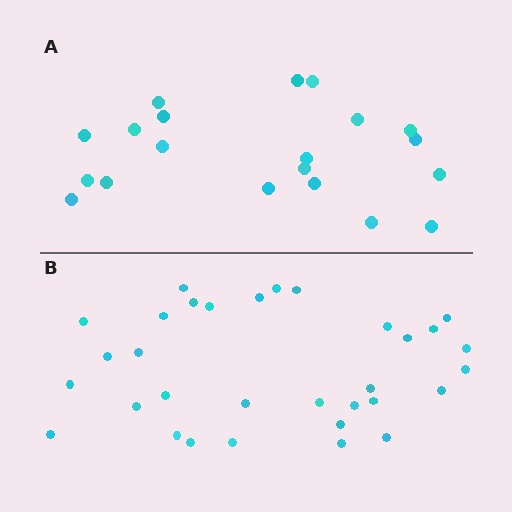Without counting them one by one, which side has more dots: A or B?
Region B (the bottom region) has more dots.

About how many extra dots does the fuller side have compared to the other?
Region B has roughly 12 or so more dots than region A.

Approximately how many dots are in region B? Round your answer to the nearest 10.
About 30 dots. (The exact count is 32, which rounds to 30.)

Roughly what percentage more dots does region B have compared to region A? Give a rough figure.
About 60% more.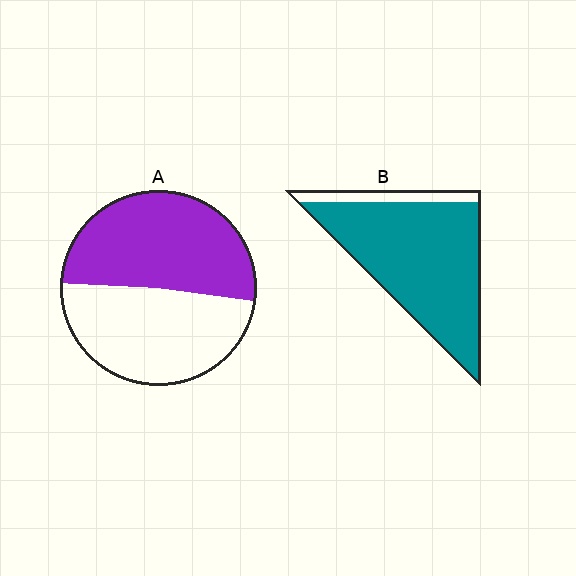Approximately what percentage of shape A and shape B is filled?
A is approximately 50% and B is approximately 90%.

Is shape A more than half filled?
Roughly half.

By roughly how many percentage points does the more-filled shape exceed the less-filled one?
By roughly 35 percentage points (B over A).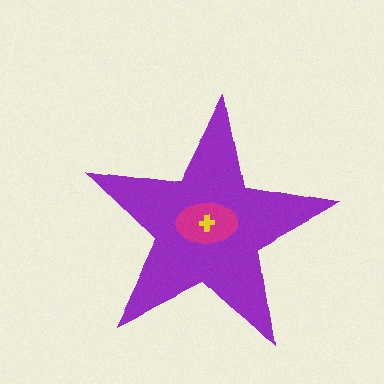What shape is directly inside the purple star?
The magenta ellipse.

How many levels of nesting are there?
3.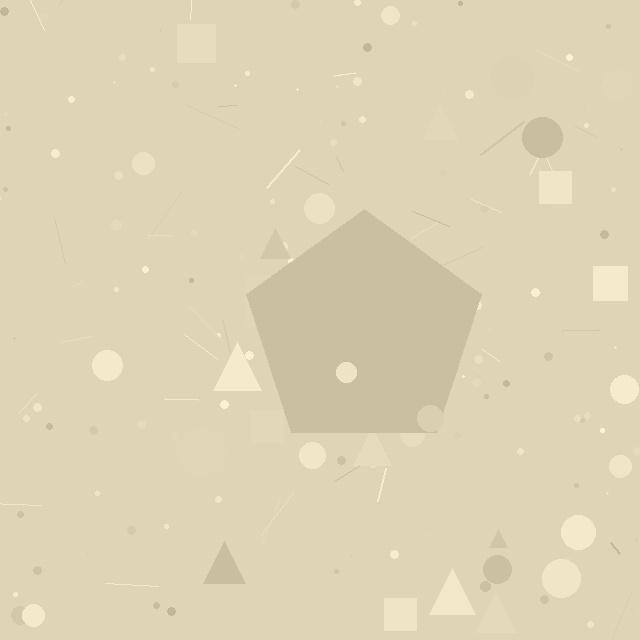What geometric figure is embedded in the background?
A pentagon is embedded in the background.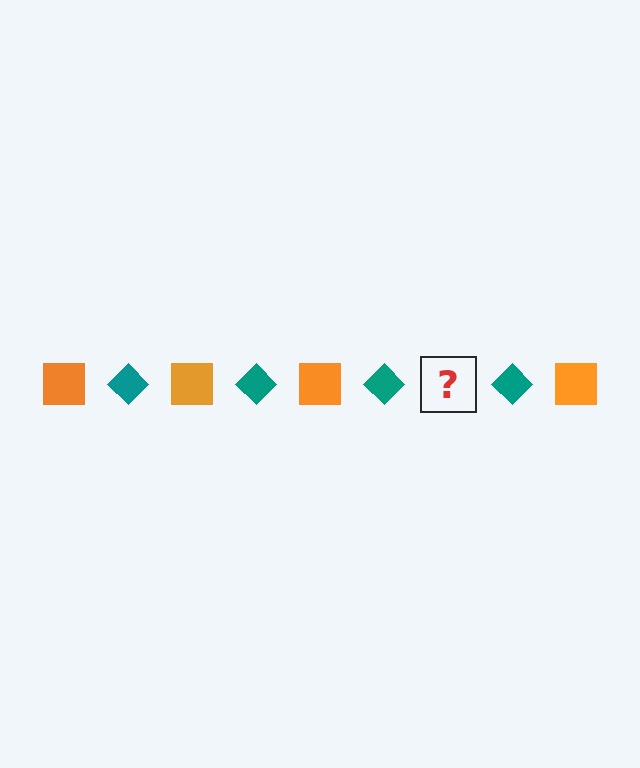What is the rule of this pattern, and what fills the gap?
The rule is that the pattern alternates between orange square and teal diamond. The gap should be filled with an orange square.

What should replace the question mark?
The question mark should be replaced with an orange square.